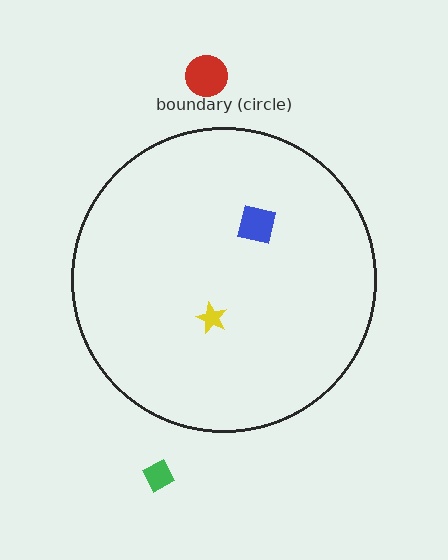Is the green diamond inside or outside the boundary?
Outside.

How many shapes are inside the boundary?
2 inside, 2 outside.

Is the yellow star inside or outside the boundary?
Inside.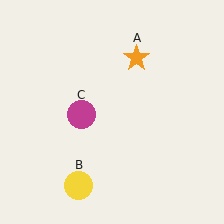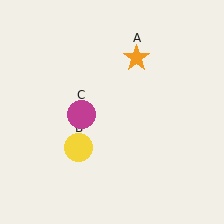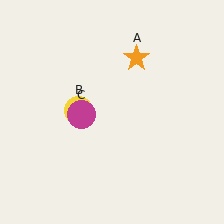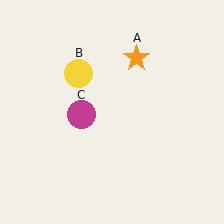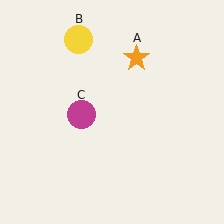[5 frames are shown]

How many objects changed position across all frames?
1 object changed position: yellow circle (object B).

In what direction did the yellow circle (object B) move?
The yellow circle (object B) moved up.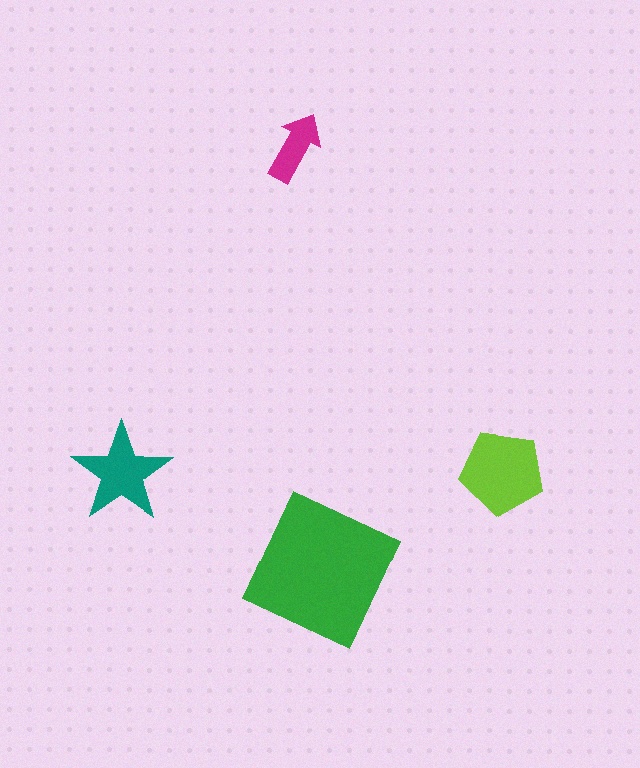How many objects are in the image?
There are 4 objects in the image.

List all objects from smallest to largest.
The magenta arrow, the teal star, the lime pentagon, the green square.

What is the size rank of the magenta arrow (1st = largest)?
4th.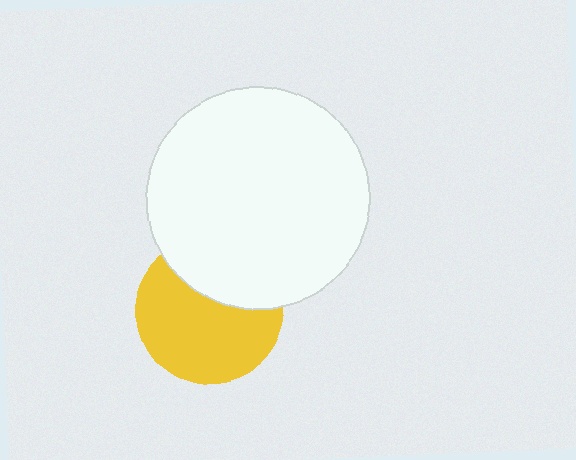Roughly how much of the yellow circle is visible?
Most of it is visible (roughly 65%).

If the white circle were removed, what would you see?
You would see the complete yellow circle.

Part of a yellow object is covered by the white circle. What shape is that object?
It is a circle.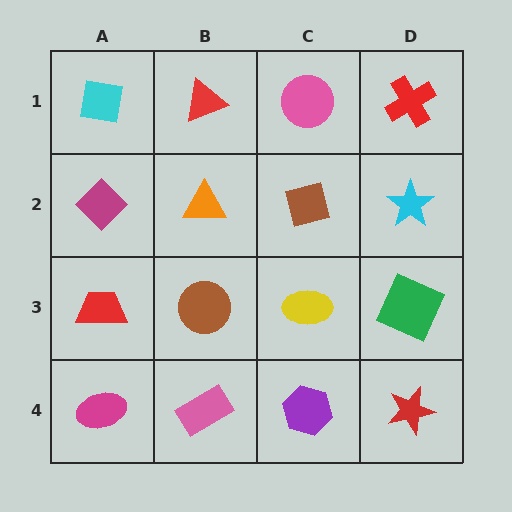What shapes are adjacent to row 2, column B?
A red triangle (row 1, column B), a brown circle (row 3, column B), a magenta diamond (row 2, column A), a brown diamond (row 2, column C).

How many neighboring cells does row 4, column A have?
2.